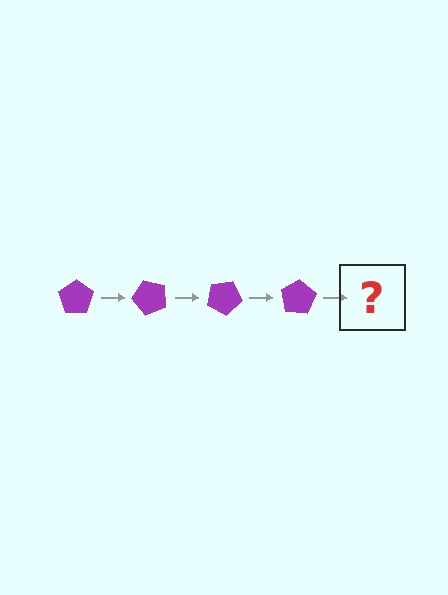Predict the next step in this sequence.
The next step is a purple pentagon rotated 200 degrees.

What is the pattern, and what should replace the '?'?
The pattern is that the pentagon rotates 50 degrees each step. The '?' should be a purple pentagon rotated 200 degrees.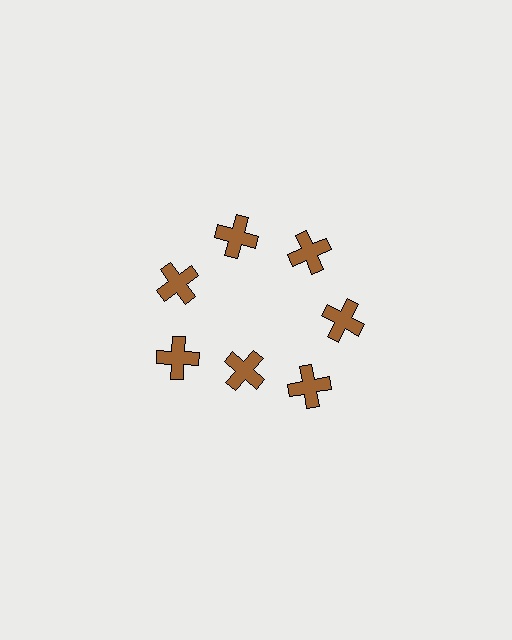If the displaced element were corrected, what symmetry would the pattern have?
It would have 7-fold rotational symmetry — the pattern would map onto itself every 51 degrees.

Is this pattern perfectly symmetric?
No. The 7 brown crosses are arranged in a ring, but one element near the 6 o'clock position is pulled inward toward the center, breaking the 7-fold rotational symmetry.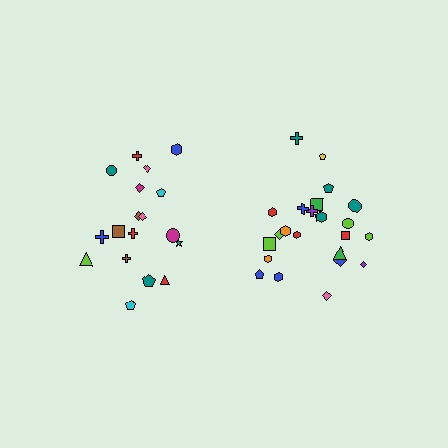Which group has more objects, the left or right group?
The right group.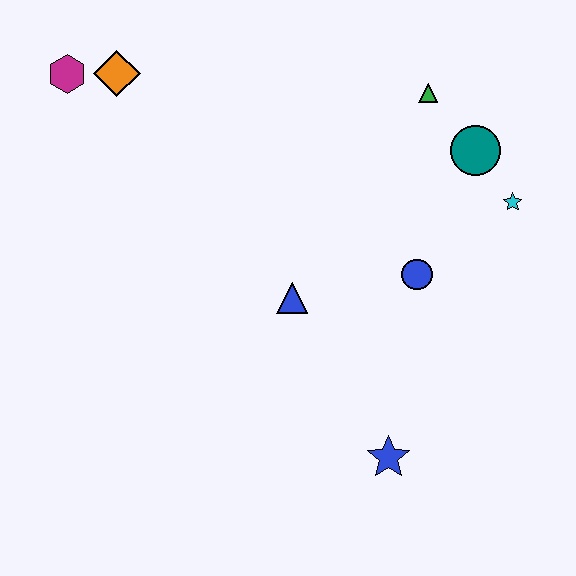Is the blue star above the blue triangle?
No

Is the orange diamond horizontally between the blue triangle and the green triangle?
No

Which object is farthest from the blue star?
The magenta hexagon is farthest from the blue star.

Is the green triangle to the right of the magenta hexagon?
Yes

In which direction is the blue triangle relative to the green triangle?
The blue triangle is below the green triangle.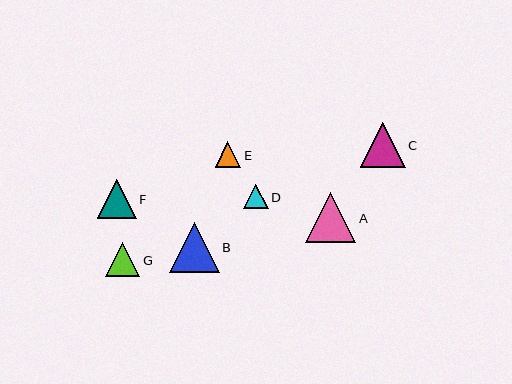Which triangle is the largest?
Triangle B is the largest with a size of approximately 50 pixels.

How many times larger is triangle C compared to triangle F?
Triangle C is approximately 1.2 times the size of triangle F.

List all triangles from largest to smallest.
From largest to smallest: B, A, C, F, G, E, D.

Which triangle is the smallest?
Triangle D is the smallest with a size of approximately 24 pixels.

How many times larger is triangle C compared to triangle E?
Triangle C is approximately 1.8 times the size of triangle E.